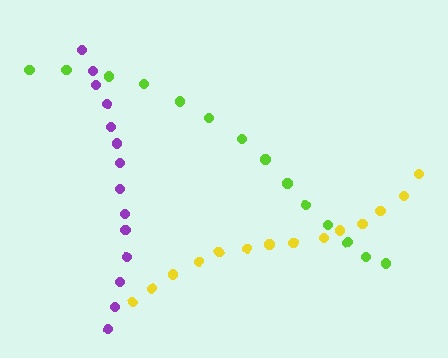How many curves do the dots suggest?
There are 3 distinct paths.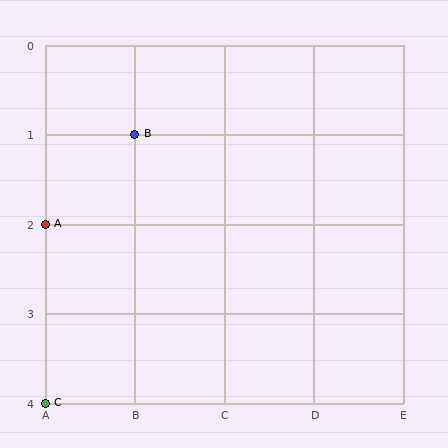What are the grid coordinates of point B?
Point B is at grid coordinates (B, 1).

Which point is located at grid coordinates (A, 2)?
Point A is at (A, 2).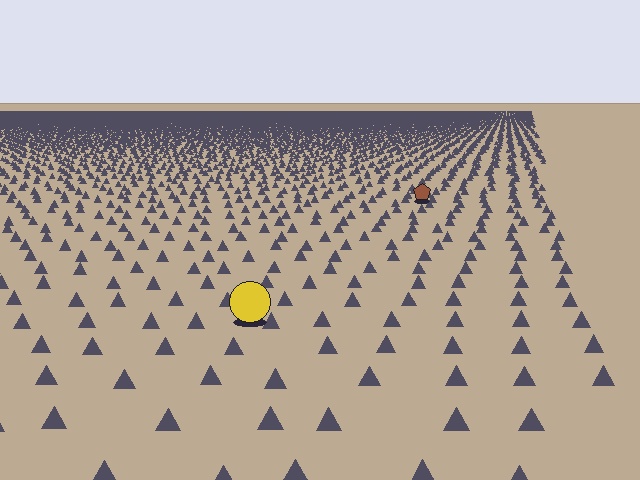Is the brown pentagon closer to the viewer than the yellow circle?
No. The yellow circle is closer — you can tell from the texture gradient: the ground texture is coarser near it.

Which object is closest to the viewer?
The yellow circle is closest. The texture marks near it are larger and more spread out.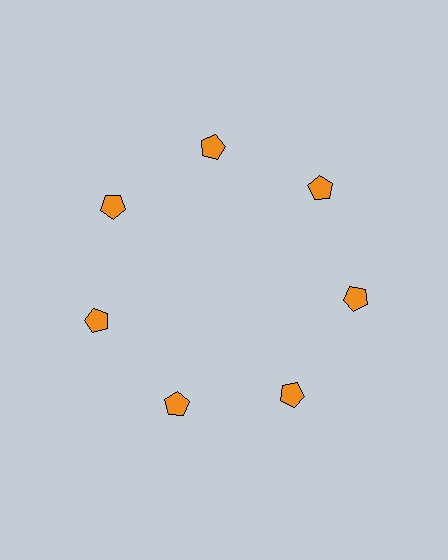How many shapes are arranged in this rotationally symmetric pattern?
There are 7 shapes, arranged in 7 groups of 1.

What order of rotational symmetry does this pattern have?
This pattern has 7-fold rotational symmetry.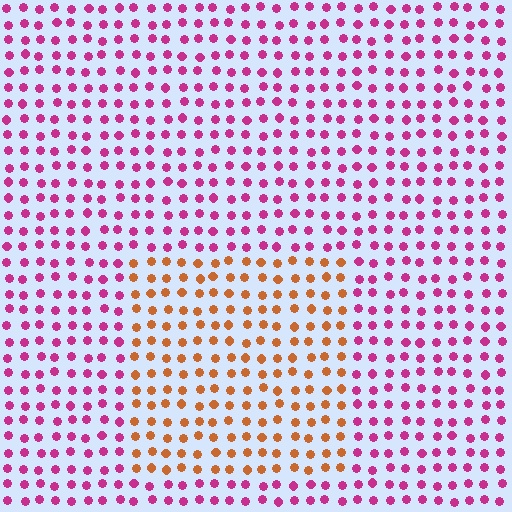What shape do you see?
I see a rectangle.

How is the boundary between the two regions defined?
The boundary is defined purely by a slight shift in hue (about 60 degrees). Spacing, size, and orientation are identical on both sides.